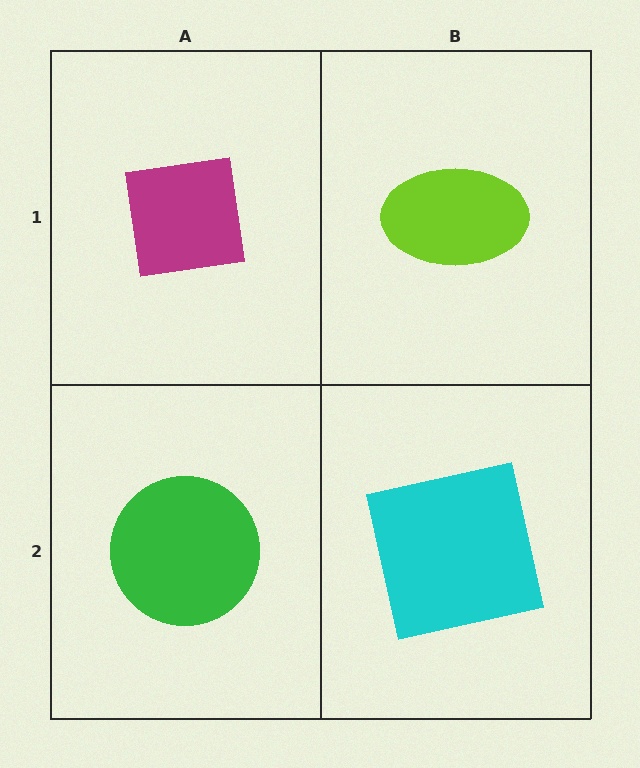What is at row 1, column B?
A lime ellipse.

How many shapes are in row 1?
2 shapes.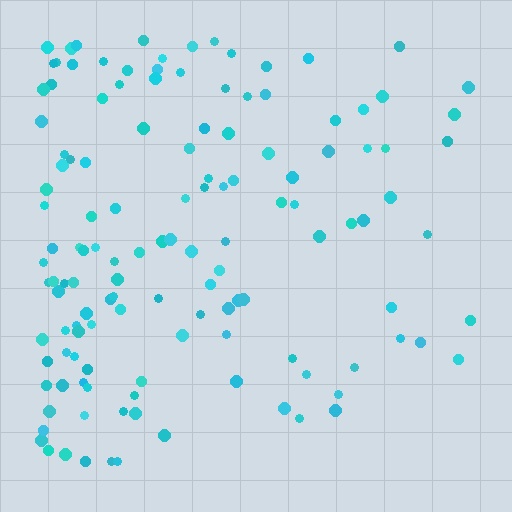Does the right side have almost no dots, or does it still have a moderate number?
Still a moderate number, just noticeably fewer than the left.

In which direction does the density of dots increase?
From right to left, with the left side densest.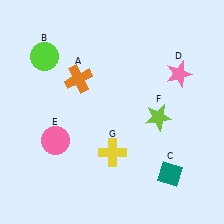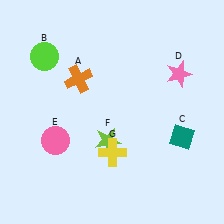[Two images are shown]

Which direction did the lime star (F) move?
The lime star (F) moved left.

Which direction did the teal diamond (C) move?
The teal diamond (C) moved up.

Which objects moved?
The objects that moved are: the teal diamond (C), the lime star (F).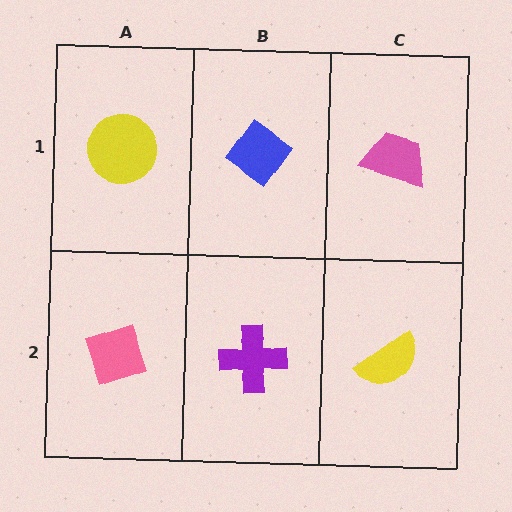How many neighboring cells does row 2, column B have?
3.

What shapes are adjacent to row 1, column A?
A pink diamond (row 2, column A), a blue diamond (row 1, column B).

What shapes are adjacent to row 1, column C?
A yellow semicircle (row 2, column C), a blue diamond (row 1, column B).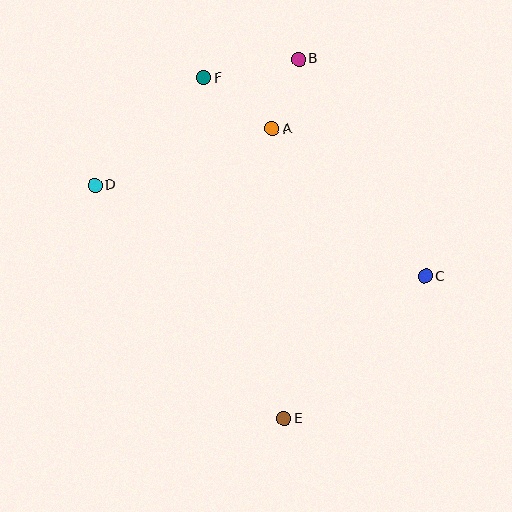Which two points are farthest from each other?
Points B and E are farthest from each other.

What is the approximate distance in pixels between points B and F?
The distance between B and F is approximately 97 pixels.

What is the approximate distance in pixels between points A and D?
The distance between A and D is approximately 186 pixels.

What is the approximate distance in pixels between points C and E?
The distance between C and E is approximately 200 pixels.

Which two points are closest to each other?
Points A and B are closest to each other.